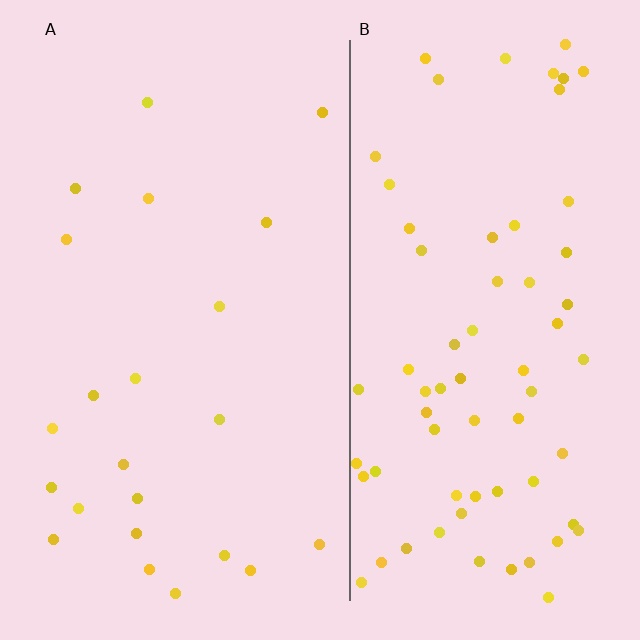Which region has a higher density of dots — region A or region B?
B (the right).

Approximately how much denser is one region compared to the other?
Approximately 3.0× — region B over region A.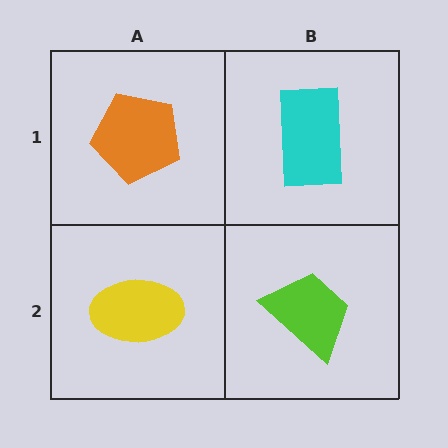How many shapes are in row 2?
2 shapes.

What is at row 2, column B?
A lime trapezoid.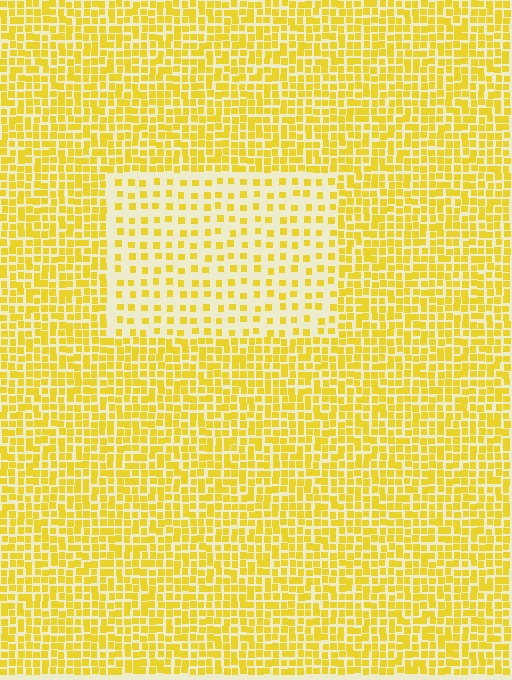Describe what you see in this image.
The image contains small yellow elements arranged at two different densities. A rectangle-shaped region is visible where the elements are less densely packed than the surrounding area.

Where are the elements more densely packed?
The elements are more densely packed outside the rectangle boundary.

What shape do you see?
I see a rectangle.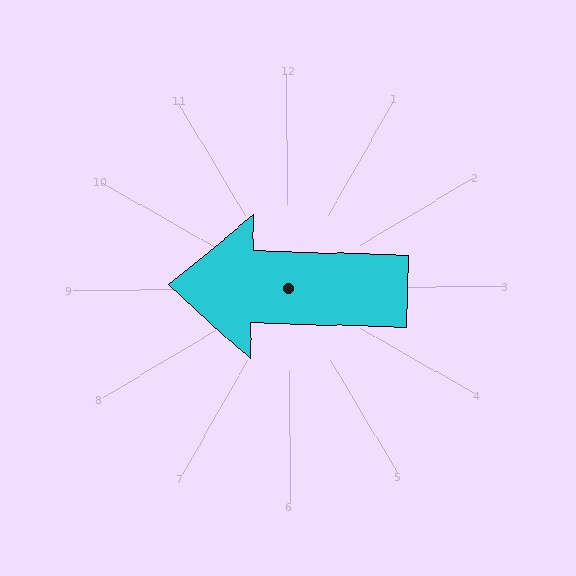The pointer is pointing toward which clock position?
Roughly 9 o'clock.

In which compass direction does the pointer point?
West.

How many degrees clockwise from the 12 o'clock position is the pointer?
Approximately 272 degrees.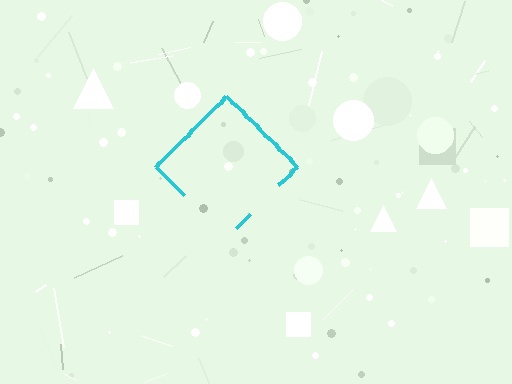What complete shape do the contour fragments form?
The contour fragments form a diamond.